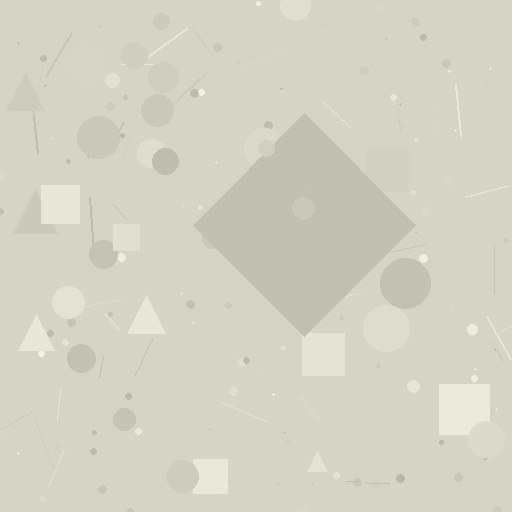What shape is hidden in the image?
A diamond is hidden in the image.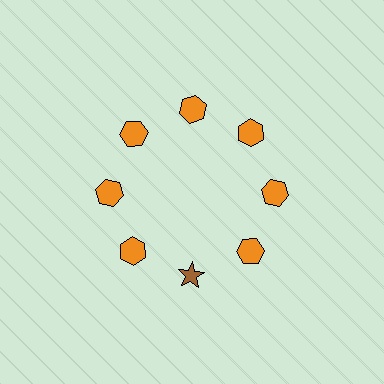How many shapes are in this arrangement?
There are 8 shapes arranged in a ring pattern.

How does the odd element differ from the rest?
It differs in both color (brown instead of orange) and shape (star instead of hexagon).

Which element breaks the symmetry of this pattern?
The brown star at roughly the 6 o'clock position breaks the symmetry. All other shapes are orange hexagons.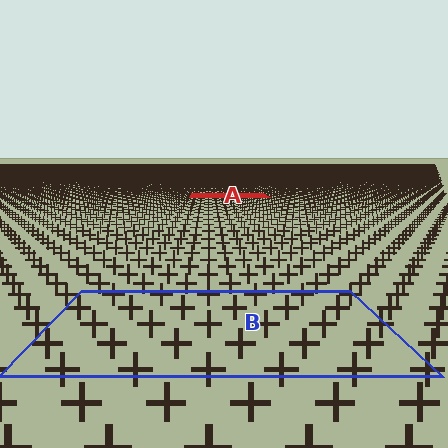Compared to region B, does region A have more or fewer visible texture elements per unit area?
Region A has more texture elements per unit area — they are packed more densely because it is farther away.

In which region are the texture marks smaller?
The texture marks are smaller in region A, because it is farther away.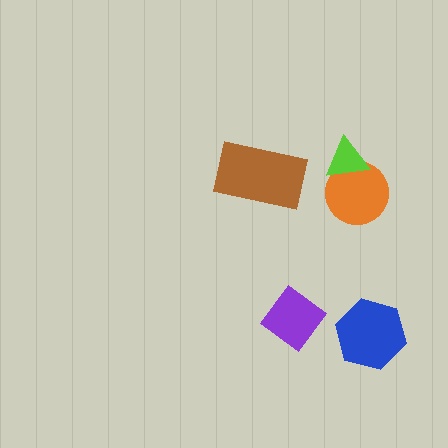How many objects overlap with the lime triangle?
1 object overlaps with the lime triangle.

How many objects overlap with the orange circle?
1 object overlaps with the orange circle.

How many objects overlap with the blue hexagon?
0 objects overlap with the blue hexagon.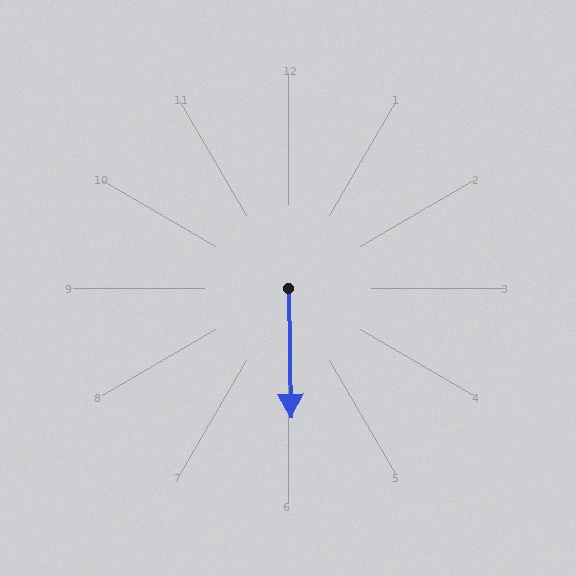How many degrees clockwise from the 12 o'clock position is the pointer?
Approximately 179 degrees.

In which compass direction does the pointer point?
South.